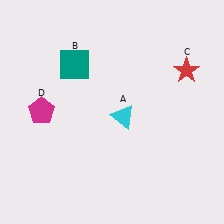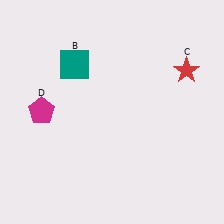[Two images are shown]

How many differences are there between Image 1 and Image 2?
There is 1 difference between the two images.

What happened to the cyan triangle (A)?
The cyan triangle (A) was removed in Image 2. It was in the bottom-right area of Image 1.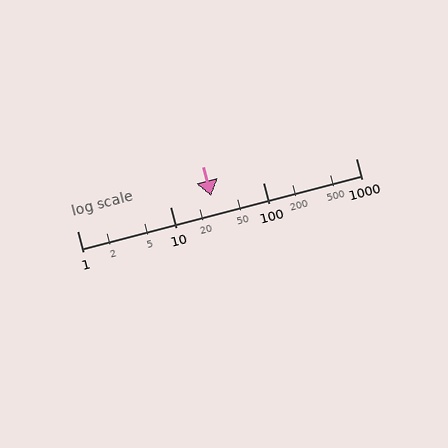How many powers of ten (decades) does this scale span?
The scale spans 3 decades, from 1 to 1000.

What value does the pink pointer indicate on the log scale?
The pointer indicates approximately 28.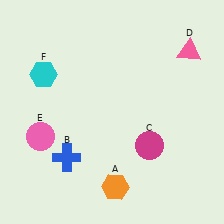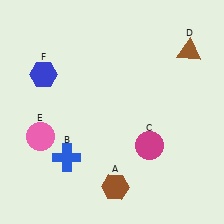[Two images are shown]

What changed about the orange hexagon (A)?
In Image 1, A is orange. In Image 2, it changed to brown.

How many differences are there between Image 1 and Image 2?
There are 3 differences between the two images.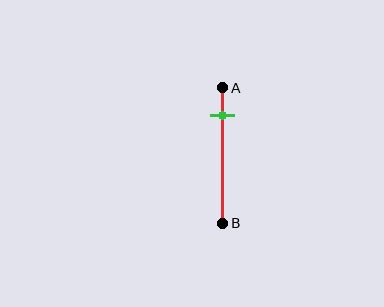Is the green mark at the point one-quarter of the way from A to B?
No, the mark is at about 20% from A, not at the 25% one-quarter point.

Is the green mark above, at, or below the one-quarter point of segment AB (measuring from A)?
The green mark is above the one-quarter point of segment AB.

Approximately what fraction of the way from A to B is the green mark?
The green mark is approximately 20% of the way from A to B.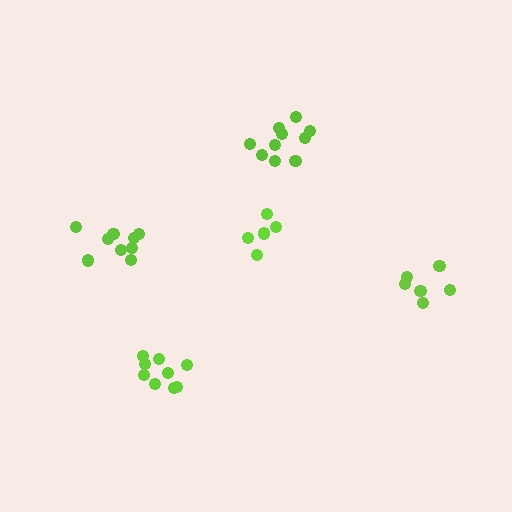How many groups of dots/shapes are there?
There are 5 groups.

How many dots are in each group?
Group 1: 5 dots, Group 2: 10 dots, Group 3: 9 dots, Group 4: 9 dots, Group 5: 6 dots (39 total).